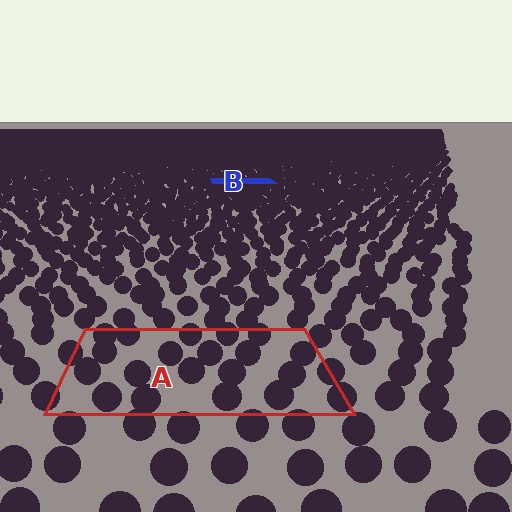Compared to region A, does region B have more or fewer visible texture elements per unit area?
Region B has more texture elements per unit area — they are packed more densely because it is farther away.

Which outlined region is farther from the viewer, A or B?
Region B is farther from the viewer — the texture elements inside it appear smaller and more densely packed.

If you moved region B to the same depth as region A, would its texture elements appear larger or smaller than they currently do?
They would appear larger. At a closer depth, the same texture elements are projected at a bigger on-screen size.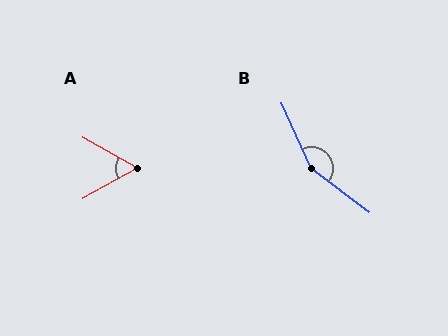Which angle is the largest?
B, at approximately 151 degrees.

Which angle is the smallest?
A, at approximately 58 degrees.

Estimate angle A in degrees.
Approximately 58 degrees.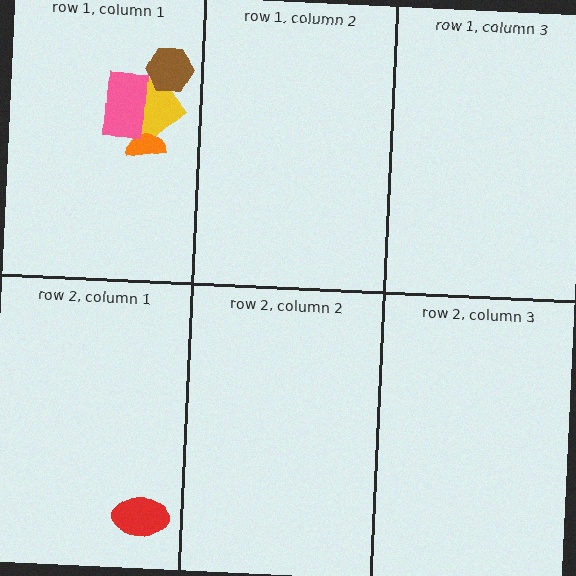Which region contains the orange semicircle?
The row 1, column 1 region.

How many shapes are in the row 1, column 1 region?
4.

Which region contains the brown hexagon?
The row 1, column 1 region.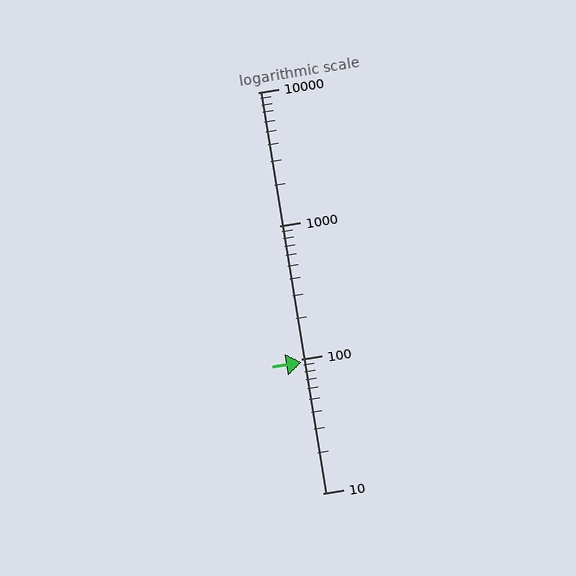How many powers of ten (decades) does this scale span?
The scale spans 3 decades, from 10 to 10000.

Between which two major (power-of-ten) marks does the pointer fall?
The pointer is between 10 and 100.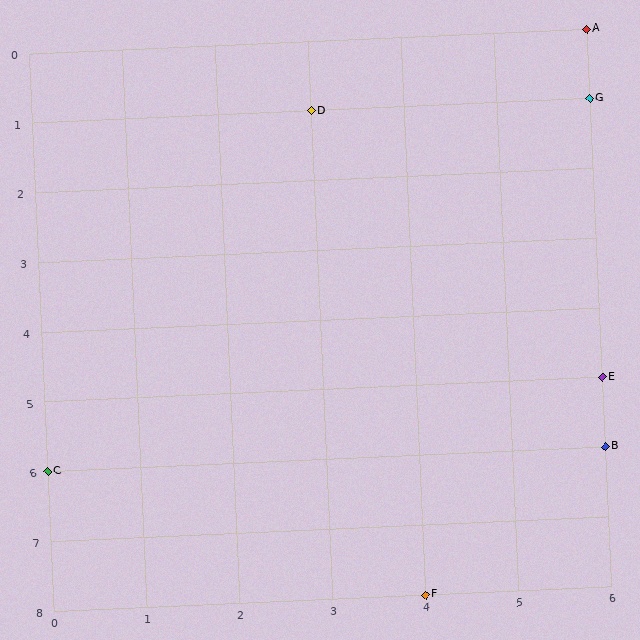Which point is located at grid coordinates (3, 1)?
Point D is at (3, 1).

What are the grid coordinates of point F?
Point F is at grid coordinates (4, 8).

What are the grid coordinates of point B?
Point B is at grid coordinates (6, 6).